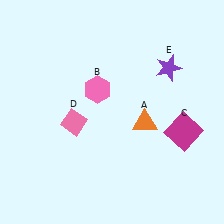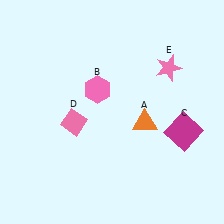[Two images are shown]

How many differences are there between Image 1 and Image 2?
There is 1 difference between the two images.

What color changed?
The star (E) changed from purple in Image 1 to pink in Image 2.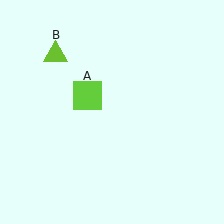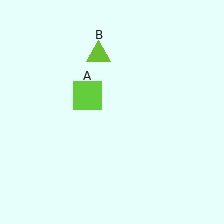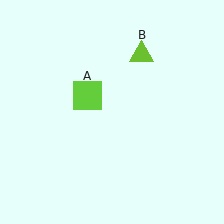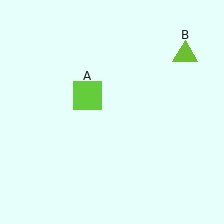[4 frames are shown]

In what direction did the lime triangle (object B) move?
The lime triangle (object B) moved right.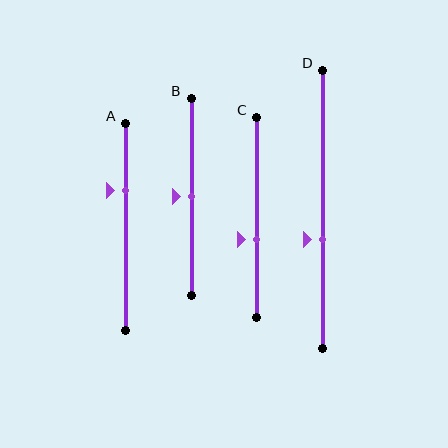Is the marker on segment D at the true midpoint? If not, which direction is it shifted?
No, the marker on segment D is shifted downward by about 11% of the segment length.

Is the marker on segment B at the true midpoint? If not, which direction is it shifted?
Yes, the marker on segment B is at the true midpoint.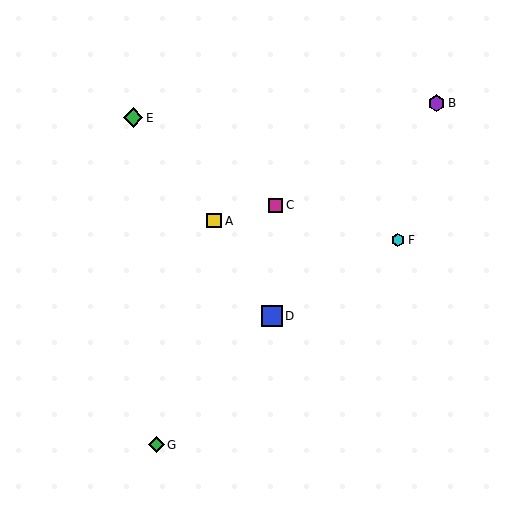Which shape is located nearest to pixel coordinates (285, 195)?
The magenta square (labeled C) at (276, 205) is nearest to that location.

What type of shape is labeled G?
Shape G is a green diamond.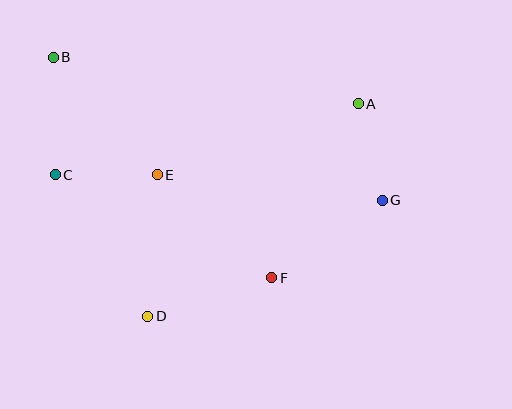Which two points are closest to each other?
Points A and G are closest to each other.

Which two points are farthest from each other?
Points B and G are farthest from each other.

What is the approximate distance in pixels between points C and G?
The distance between C and G is approximately 328 pixels.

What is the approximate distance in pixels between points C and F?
The distance between C and F is approximately 240 pixels.